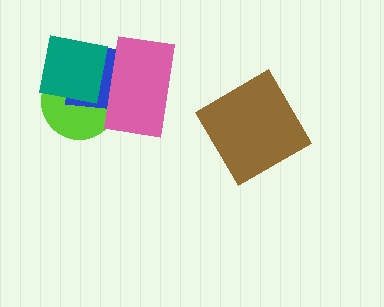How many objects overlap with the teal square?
3 objects overlap with the teal square.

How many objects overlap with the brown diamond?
0 objects overlap with the brown diamond.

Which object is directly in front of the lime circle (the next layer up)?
The blue square is directly in front of the lime circle.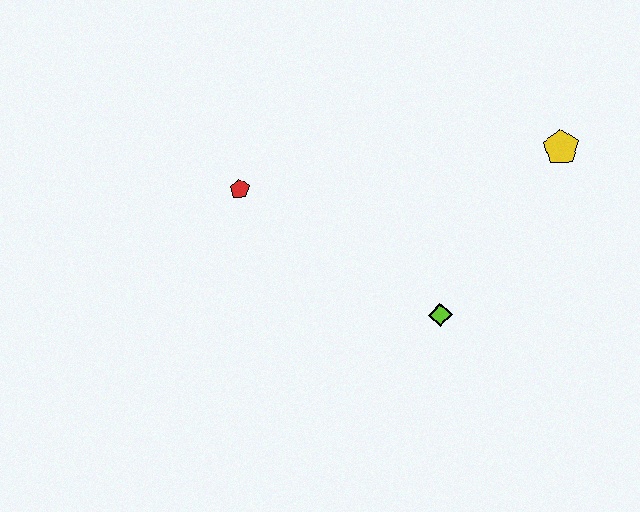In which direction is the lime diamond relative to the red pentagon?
The lime diamond is to the right of the red pentagon.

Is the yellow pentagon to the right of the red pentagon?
Yes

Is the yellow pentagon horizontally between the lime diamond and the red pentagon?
No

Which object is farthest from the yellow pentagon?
The red pentagon is farthest from the yellow pentagon.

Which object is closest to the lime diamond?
The yellow pentagon is closest to the lime diamond.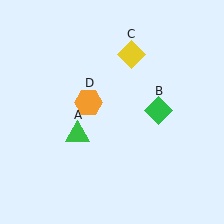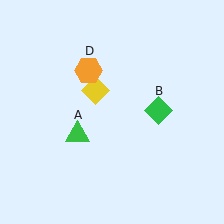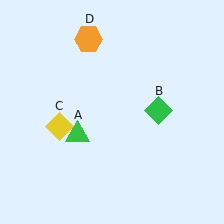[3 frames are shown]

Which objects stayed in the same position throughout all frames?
Green triangle (object A) and green diamond (object B) remained stationary.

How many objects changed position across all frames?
2 objects changed position: yellow diamond (object C), orange hexagon (object D).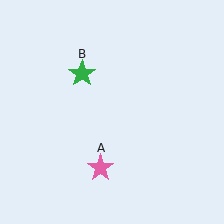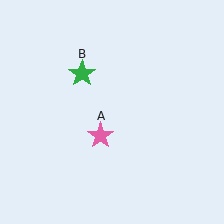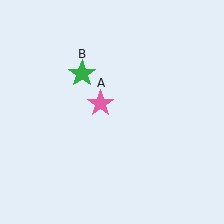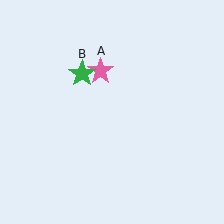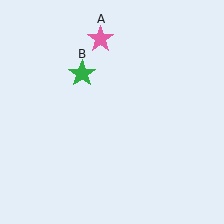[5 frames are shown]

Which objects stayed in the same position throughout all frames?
Green star (object B) remained stationary.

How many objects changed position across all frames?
1 object changed position: pink star (object A).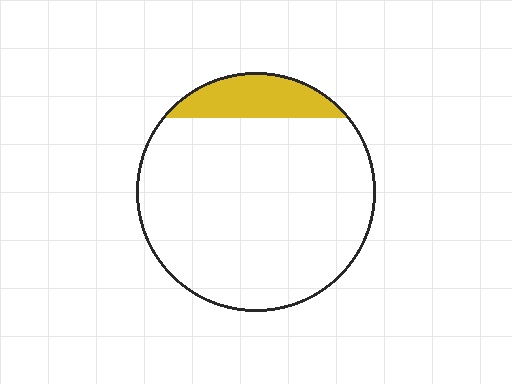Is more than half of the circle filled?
No.